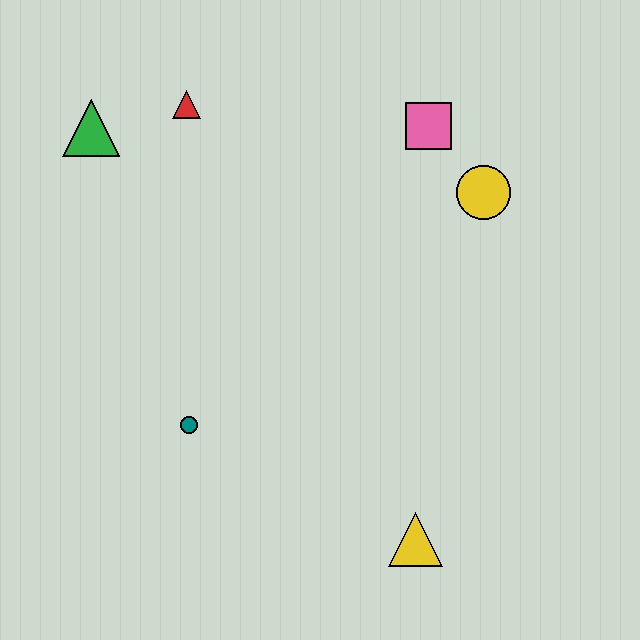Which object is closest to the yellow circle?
The pink square is closest to the yellow circle.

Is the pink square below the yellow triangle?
No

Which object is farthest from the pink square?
The yellow triangle is farthest from the pink square.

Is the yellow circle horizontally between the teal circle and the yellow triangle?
No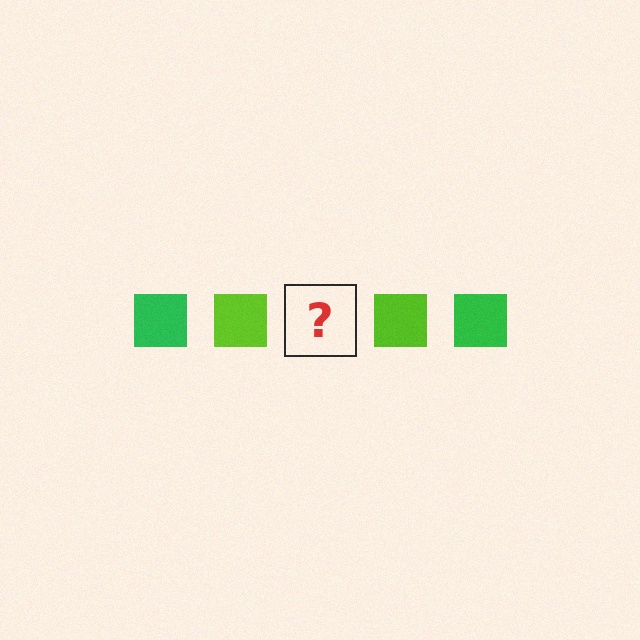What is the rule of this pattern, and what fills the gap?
The rule is that the pattern cycles through green, lime squares. The gap should be filled with a green square.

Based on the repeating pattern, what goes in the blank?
The blank should be a green square.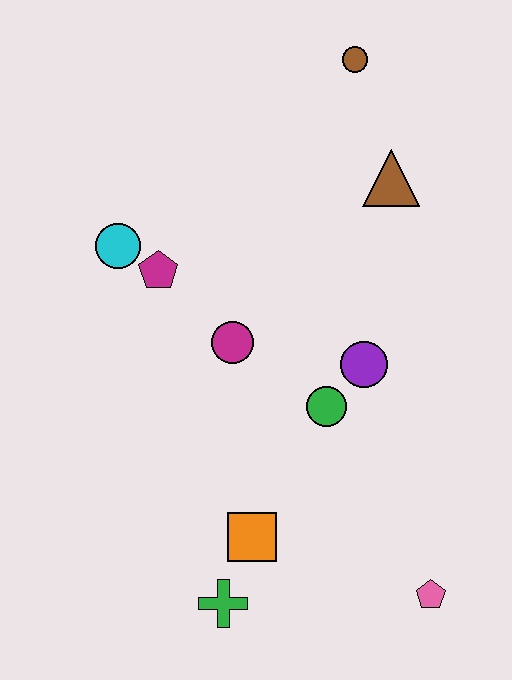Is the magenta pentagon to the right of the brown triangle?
No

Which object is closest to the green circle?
The purple circle is closest to the green circle.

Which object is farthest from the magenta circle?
The pink pentagon is farthest from the magenta circle.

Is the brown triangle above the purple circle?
Yes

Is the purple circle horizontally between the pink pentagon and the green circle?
Yes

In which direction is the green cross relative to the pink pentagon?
The green cross is to the left of the pink pentagon.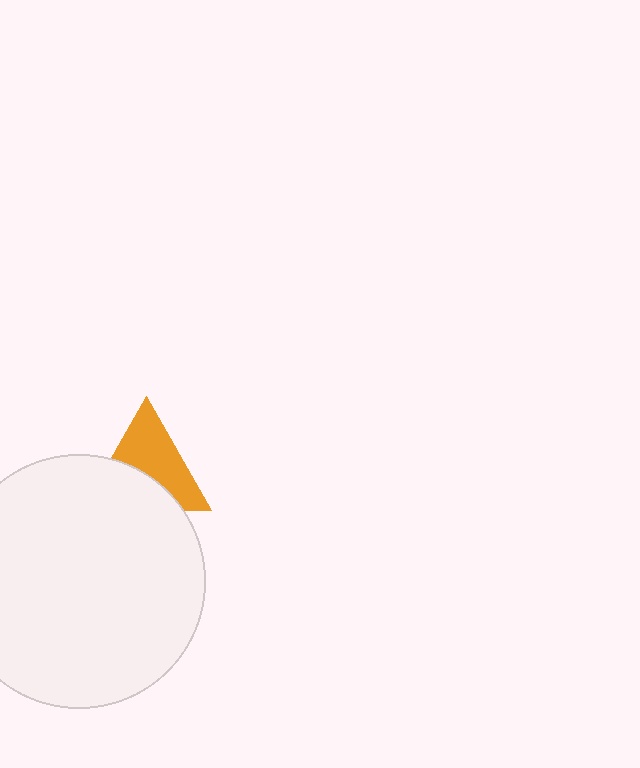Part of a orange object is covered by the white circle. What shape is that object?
It is a triangle.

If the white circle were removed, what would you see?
You would see the complete orange triangle.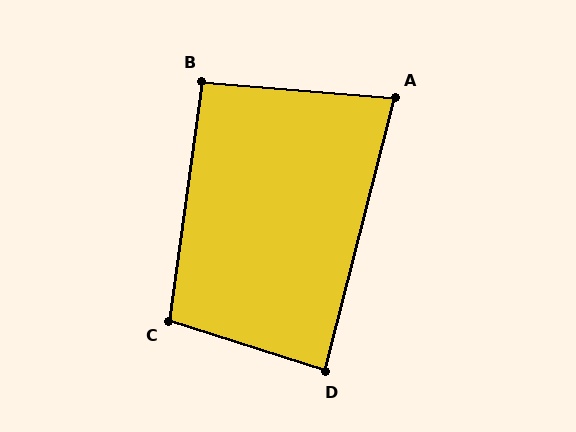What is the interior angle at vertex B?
Approximately 93 degrees (approximately right).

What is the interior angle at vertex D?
Approximately 87 degrees (approximately right).